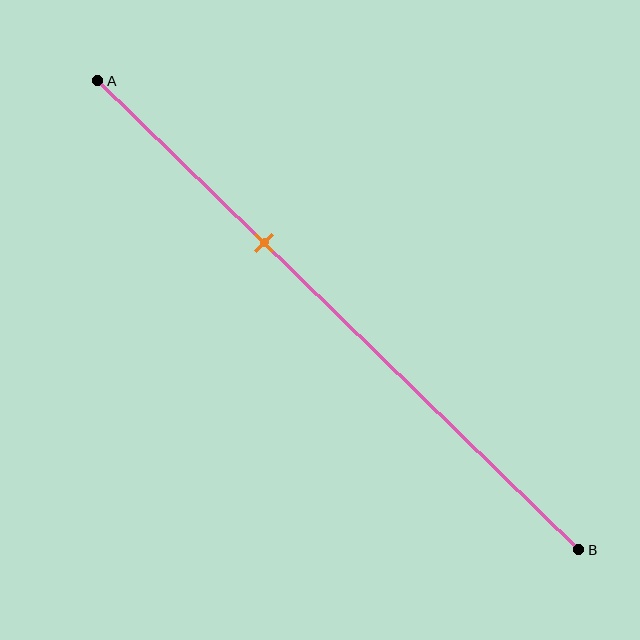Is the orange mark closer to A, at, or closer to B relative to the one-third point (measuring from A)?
The orange mark is approximately at the one-third point of segment AB.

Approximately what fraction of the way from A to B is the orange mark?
The orange mark is approximately 35% of the way from A to B.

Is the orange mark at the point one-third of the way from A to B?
Yes, the mark is approximately at the one-third point.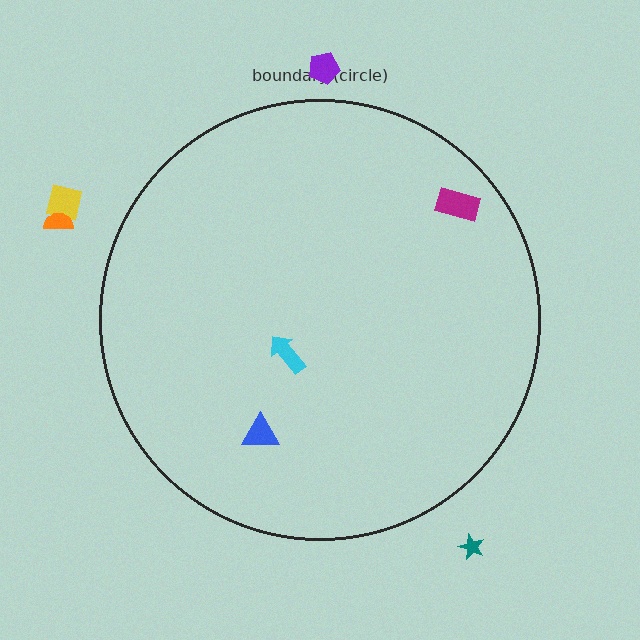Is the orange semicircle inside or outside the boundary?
Outside.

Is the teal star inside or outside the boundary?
Outside.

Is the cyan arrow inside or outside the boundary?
Inside.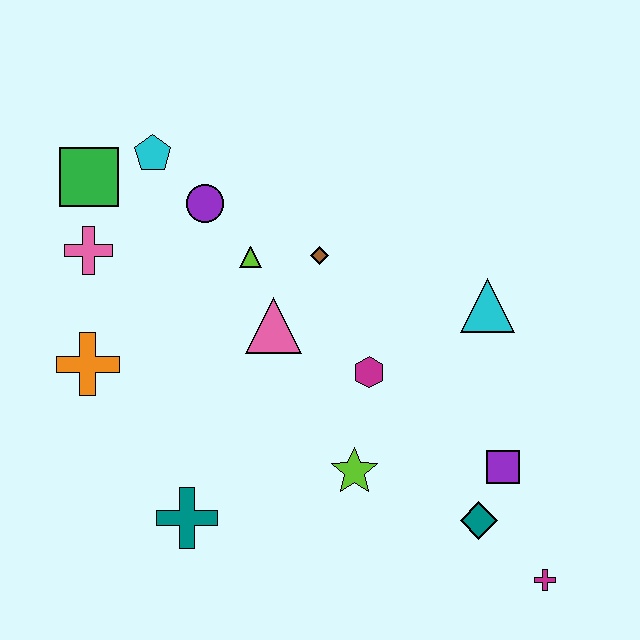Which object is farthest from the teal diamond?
The green square is farthest from the teal diamond.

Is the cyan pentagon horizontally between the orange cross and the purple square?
Yes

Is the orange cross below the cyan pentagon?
Yes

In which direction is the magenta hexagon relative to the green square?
The magenta hexagon is to the right of the green square.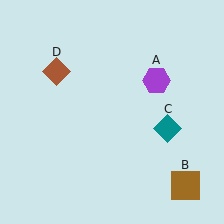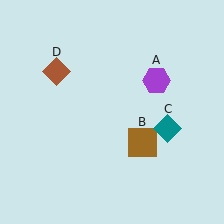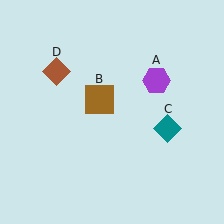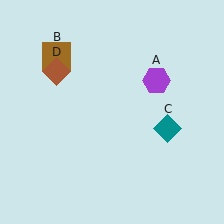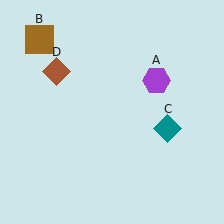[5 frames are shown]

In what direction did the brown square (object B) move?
The brown square (object B) moved up and to the left.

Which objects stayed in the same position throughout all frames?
Purple hexagon (object A) and teal diamond (object C) and brown diamond (object D) remained stationary.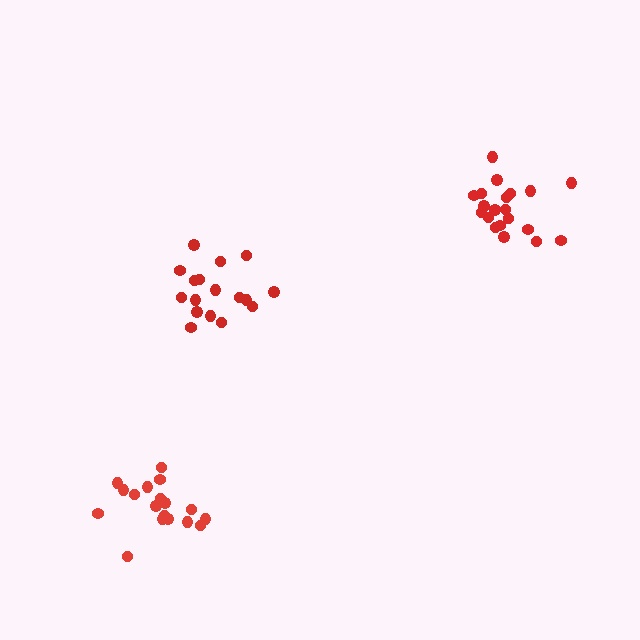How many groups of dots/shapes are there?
There are 3 groups.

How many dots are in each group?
Group 1: 17 dots, Group 2: 20 dots, Group 3: 18 dots (55 total).